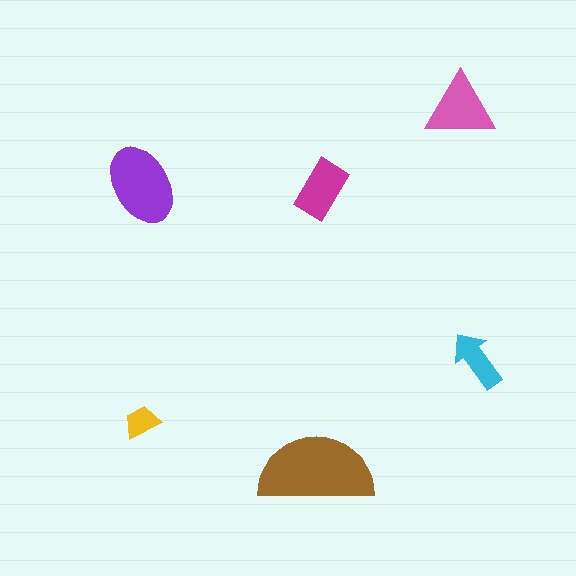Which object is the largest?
The brown semicircle.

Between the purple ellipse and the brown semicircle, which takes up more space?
The brown semicircle.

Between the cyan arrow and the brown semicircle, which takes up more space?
The brown semicircle.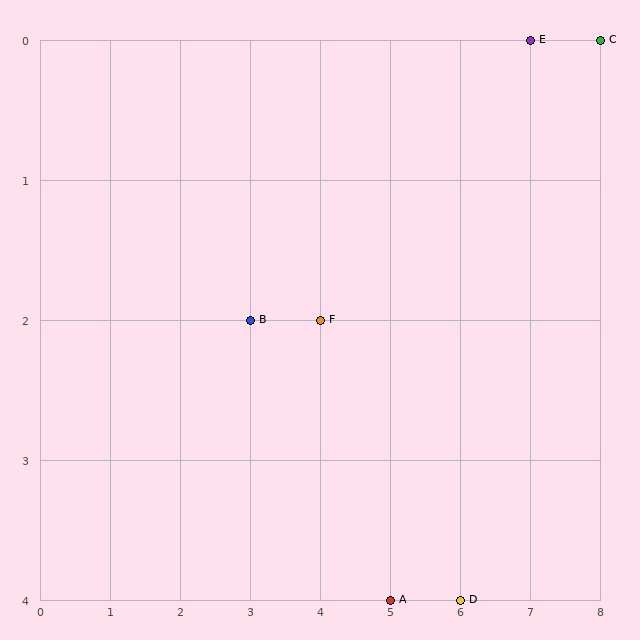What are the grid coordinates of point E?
Point E is at grid coordinates (7, 0).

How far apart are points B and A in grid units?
Points B and A are 2 columns and 2 rows apart (about 2.8 grid units diagonally).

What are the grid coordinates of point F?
Point F is at grid coordinates (4, 2).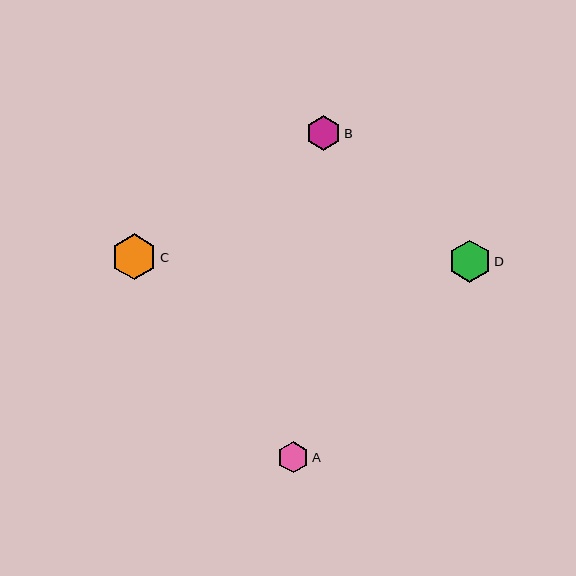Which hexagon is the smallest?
Hexagon A is the smallest with a size of approximately 31 pixels.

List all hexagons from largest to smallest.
From largest to smallest: C, D, B, A.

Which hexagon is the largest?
Hexagon C is the largest with a size of approximately 46 pixels.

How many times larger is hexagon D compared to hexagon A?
Hexagon D is approximately 1.3 times the size of hexagon A.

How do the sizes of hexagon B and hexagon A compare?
Hexagon B and hexagon A are approximately the same size.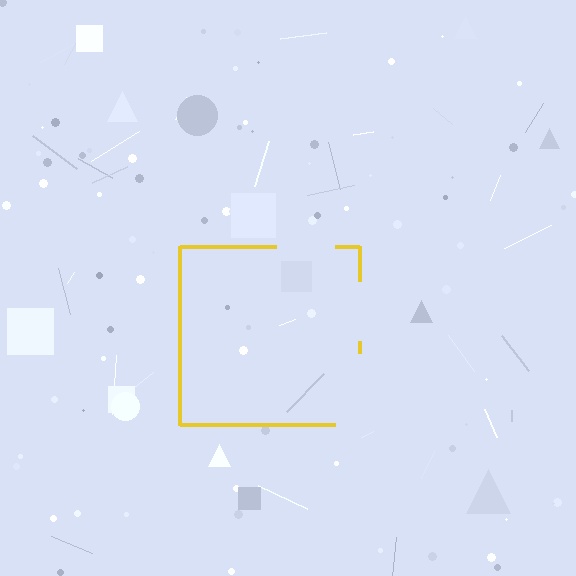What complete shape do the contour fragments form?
The contour fragments form a square.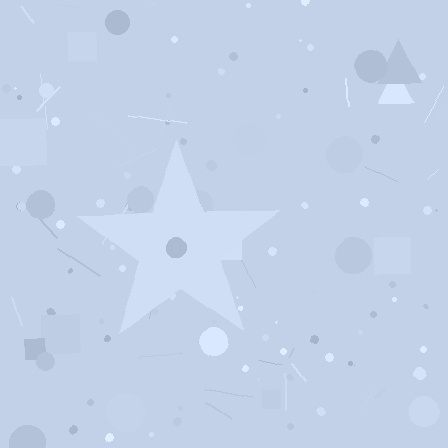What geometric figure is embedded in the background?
A star is embedded in the background.